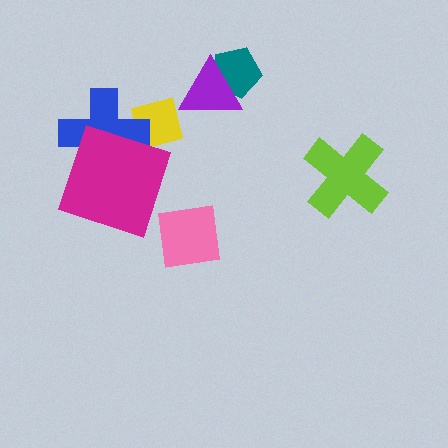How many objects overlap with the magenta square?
1 object overlaps with the magenta square.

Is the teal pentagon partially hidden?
Yes, it is partially covered by another shape.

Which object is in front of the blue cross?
The magenta square is in front of the blue cross.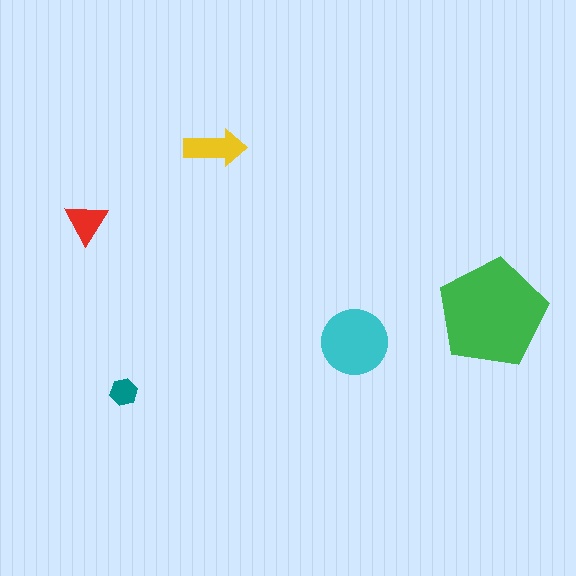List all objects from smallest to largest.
The teal hexagon, the red triangle, the yellow arrow, the cyan circle, the green pentagon.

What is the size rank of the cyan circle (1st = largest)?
2nd.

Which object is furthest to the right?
The green pentagon is rightmost.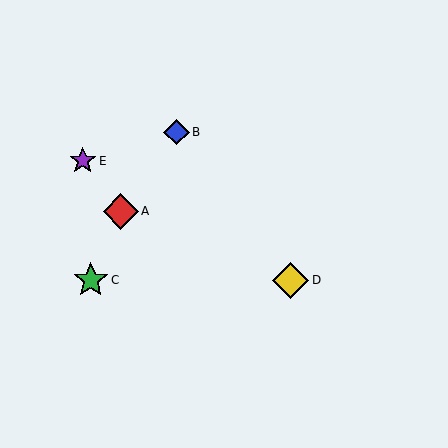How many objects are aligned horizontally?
2 objects (C, D) are aligned horizontally.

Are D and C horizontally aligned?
Yes, both are at y≈280.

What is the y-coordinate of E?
Object E is at y≈161.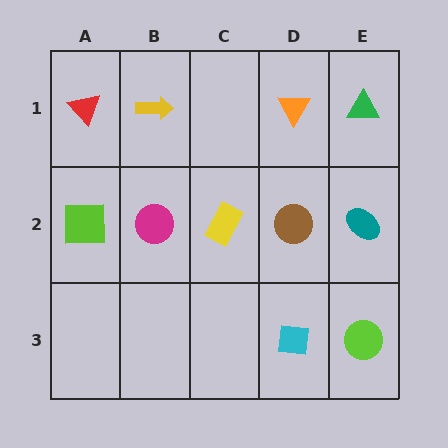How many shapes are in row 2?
5 shapes.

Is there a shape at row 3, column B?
No, that cell is empty.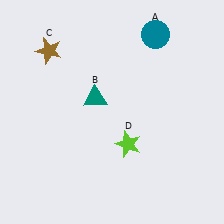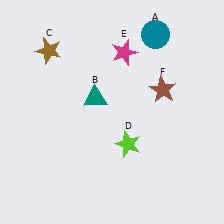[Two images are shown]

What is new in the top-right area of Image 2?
A magenta star (E) was added in the top-right area of Image 2.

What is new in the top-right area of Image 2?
A brown star (F) was added in the top-right area of Image 2.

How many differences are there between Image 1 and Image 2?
There are 2 differences between the two images.